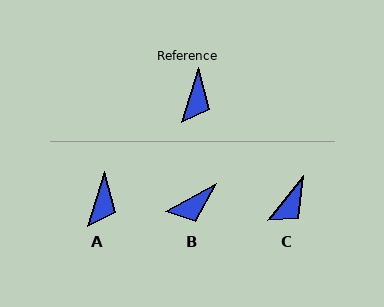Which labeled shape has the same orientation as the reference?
A.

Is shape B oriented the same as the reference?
No, it is off by about 44 degrees.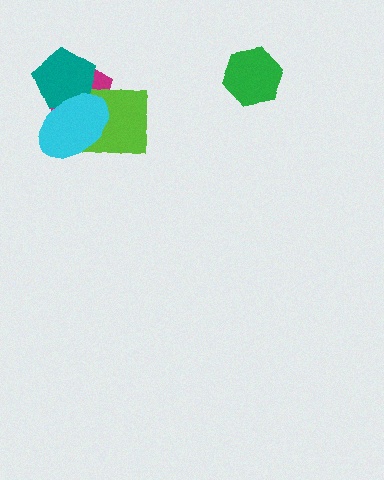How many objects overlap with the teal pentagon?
3 objects overlap with the teal pentagon.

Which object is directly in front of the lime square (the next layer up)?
The teal pentagon is directly in front of the lime square.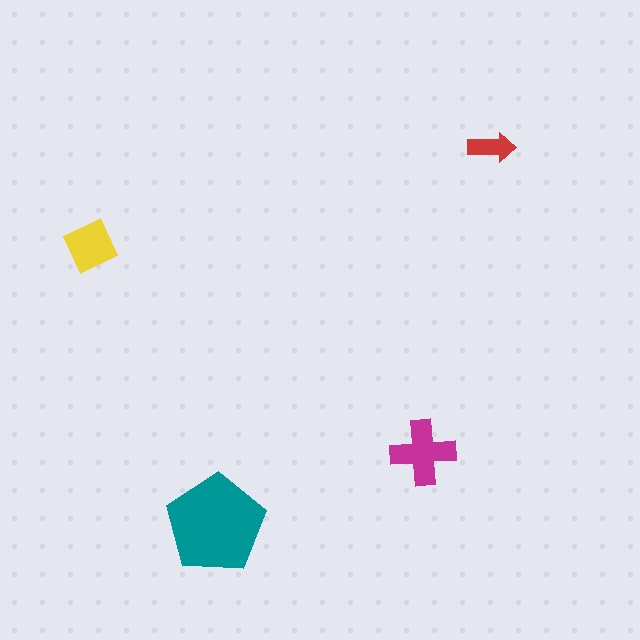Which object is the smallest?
The red arrow.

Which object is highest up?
The red arrow is topmost.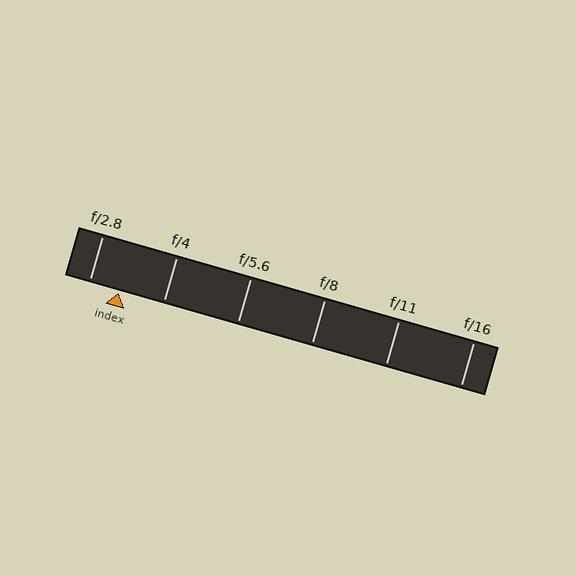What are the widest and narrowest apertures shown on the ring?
The widest aperture shown is f/2.8 and the narrowest is f/16.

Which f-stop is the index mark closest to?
The index mark is closest to f/2.8.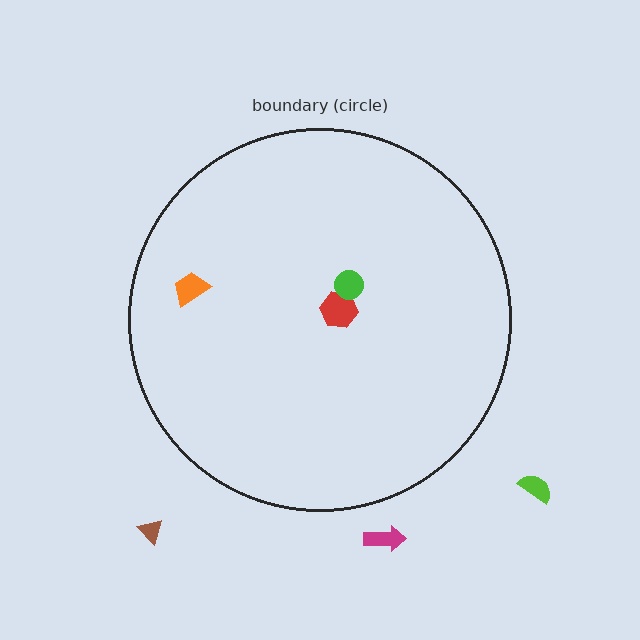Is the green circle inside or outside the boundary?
Inside.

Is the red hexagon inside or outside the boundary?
Inside.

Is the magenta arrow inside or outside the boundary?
Outside.